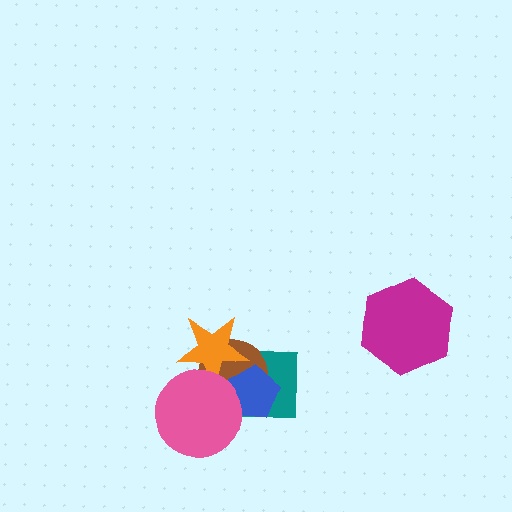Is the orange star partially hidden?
Yes, it is partially covered by another shape.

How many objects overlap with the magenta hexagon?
0 objects overlap with the magenta hexagon.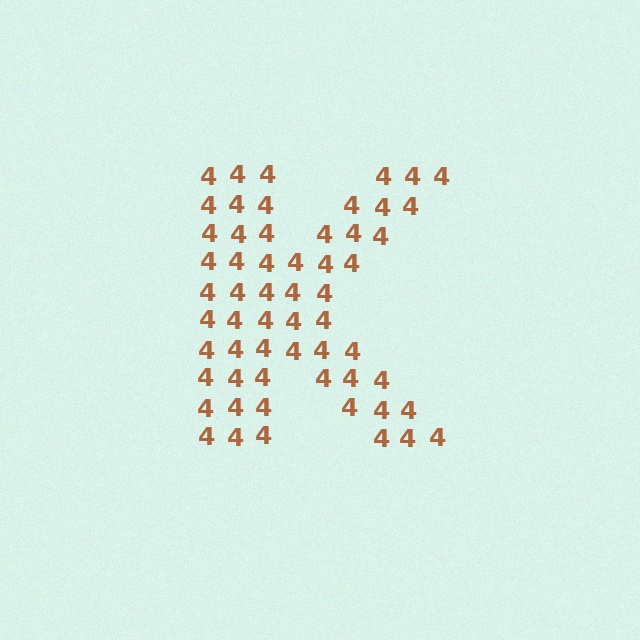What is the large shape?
The large shape is the letter K.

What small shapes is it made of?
It is made of small digit 4's.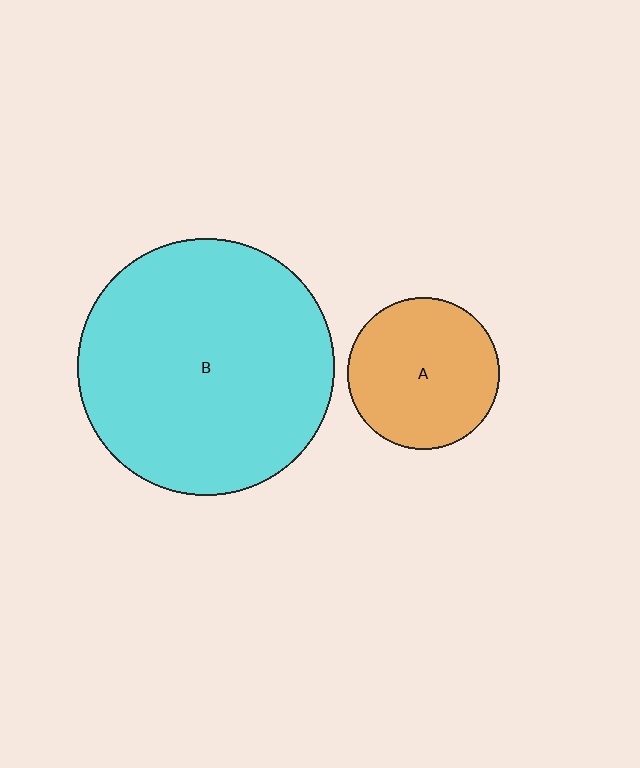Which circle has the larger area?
Circle B (cyan).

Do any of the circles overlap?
No, none of the circles overlap.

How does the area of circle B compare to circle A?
Approximately 2.8 times.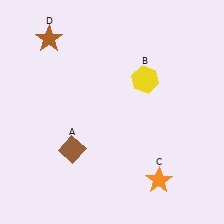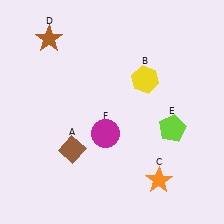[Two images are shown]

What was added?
A lime pentagon (E), a magenta circle (F) were added in Image 2.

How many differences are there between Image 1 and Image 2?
There are 2 differences between the two images.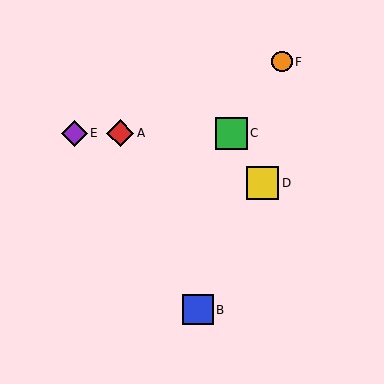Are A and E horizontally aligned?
Yes, both are at y≈133.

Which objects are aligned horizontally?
Objects A, C, E are aligned horizontally.